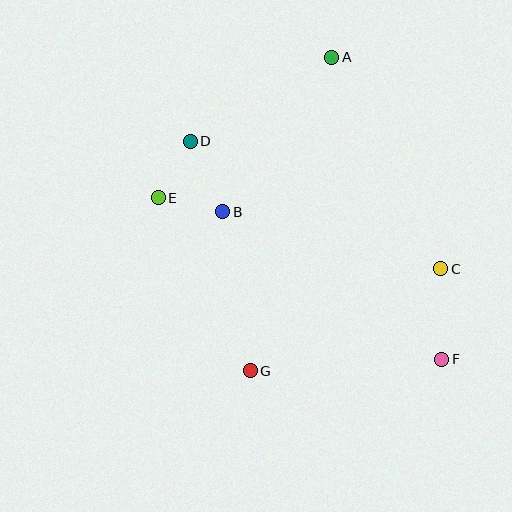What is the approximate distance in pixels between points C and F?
The distance between C and F is approximately 90 pixels.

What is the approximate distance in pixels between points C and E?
The distance between C and E is approximately 291 pixels.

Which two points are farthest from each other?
Points D and F are farthest from each other.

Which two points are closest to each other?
Points D and E are closest to each other.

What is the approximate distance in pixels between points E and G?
The distance between E and G is approximately 196 pixels.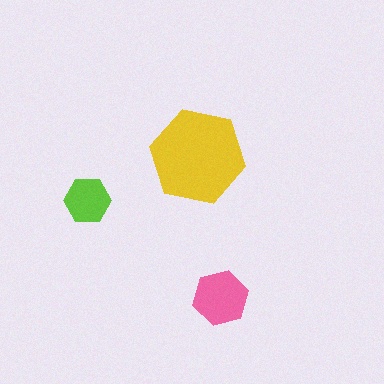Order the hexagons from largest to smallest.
the yellow one, the pink one, the lime one.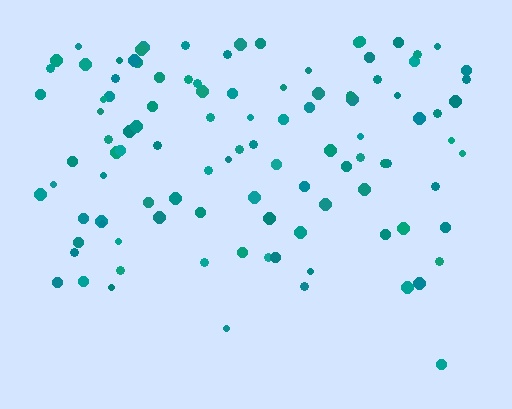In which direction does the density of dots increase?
From bottom to top, with the top side densest.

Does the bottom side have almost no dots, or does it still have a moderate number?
Still a moderate number, just noticeably fewer than the top.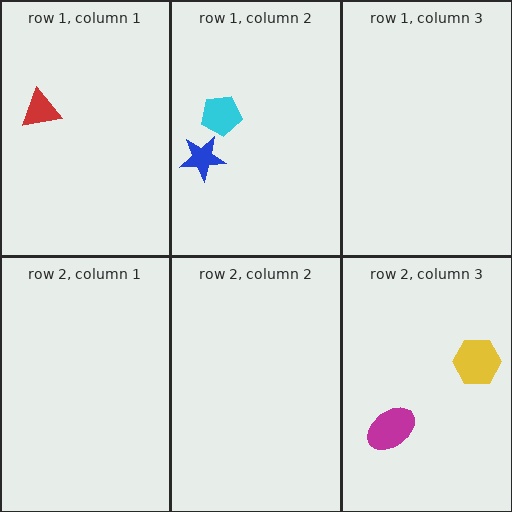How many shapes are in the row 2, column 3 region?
2.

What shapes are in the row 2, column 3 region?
The magenta ellipse, the yellow hexagon.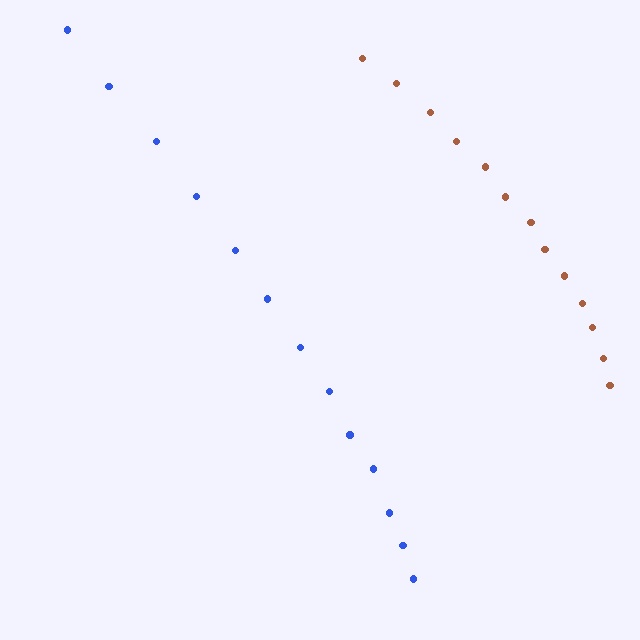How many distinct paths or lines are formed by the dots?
There are 2 distinct paths.